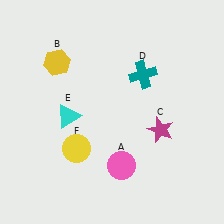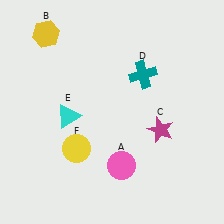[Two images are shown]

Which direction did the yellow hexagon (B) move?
The yellow hexagon (B) moved up.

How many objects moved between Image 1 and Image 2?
1 object moved between the two images.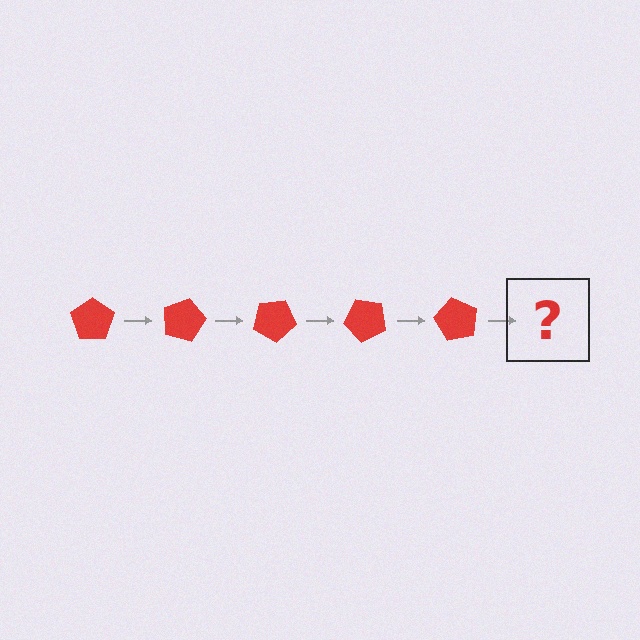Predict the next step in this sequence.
The next step is a red pentagon rotated 75 degrees.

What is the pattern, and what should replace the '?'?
The pattern is that the pentagon rotates 15 degrees each step. The '?' should be a red pentagon rotated 75 degrees.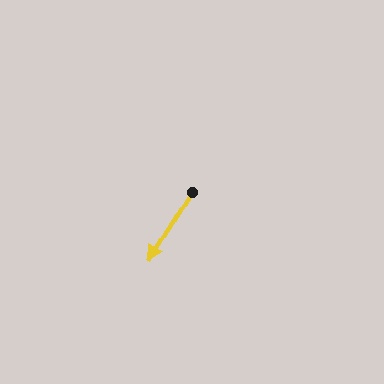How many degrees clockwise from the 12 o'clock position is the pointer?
Approximately 211 degrees.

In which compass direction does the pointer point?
Southwest.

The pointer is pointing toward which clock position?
Roughly 7 o'clock.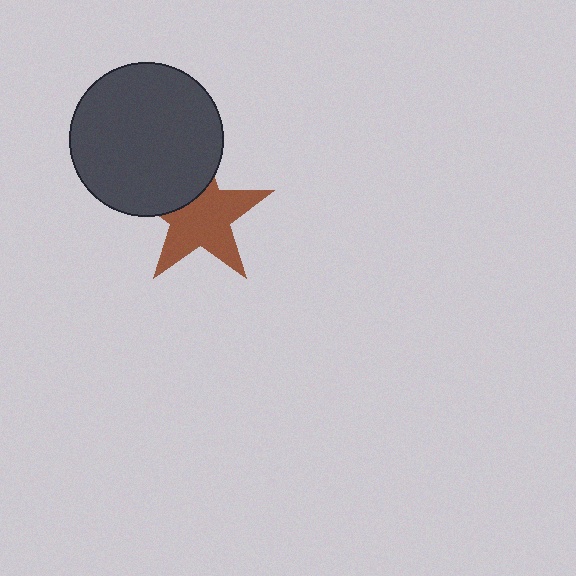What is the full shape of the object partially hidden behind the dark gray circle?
The partially hidden object is a brown star.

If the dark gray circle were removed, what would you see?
You would see the complete brown star.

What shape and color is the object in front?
The object in front is a dark gray circle.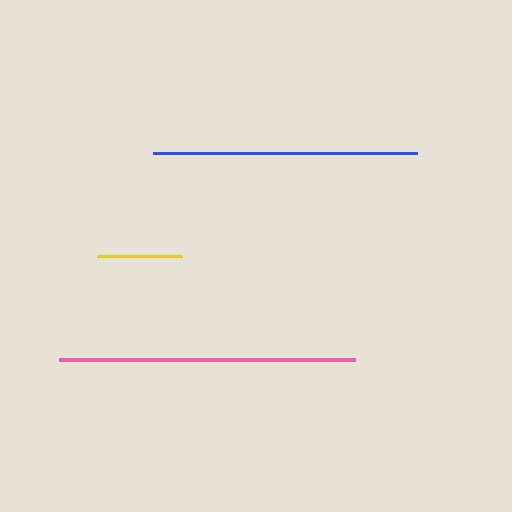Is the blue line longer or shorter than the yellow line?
The blue line is longer than the yellow line.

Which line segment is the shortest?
The yellow line is the shortest at approximately 85 pixels.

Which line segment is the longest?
The pink line is the longest at approximately 296 pixels.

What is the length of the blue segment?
The blue segment is approximately 264 pixels long.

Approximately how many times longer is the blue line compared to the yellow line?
The blue line is approximately 3.1 times the length of the yellow line.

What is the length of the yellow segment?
The yellow segment is approximately 85 pixels long.